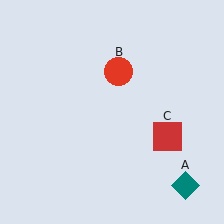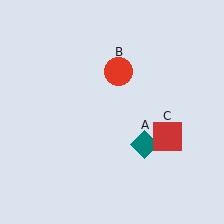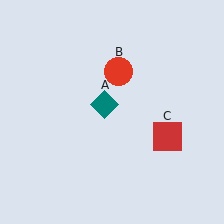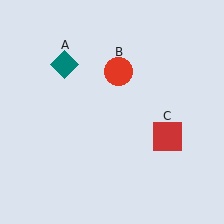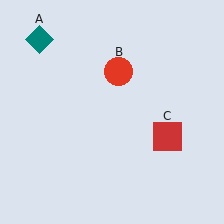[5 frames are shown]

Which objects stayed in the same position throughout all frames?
Red circle (object B) and red square (object C) remained stationary.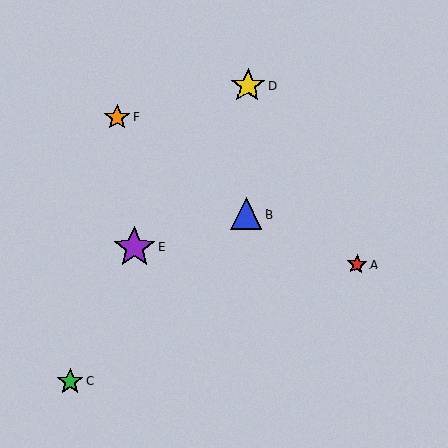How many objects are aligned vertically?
2 objects (B, D) are aligned vertically.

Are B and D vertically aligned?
Yes, both are at x≈246.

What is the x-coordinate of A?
Object A is at x≈357.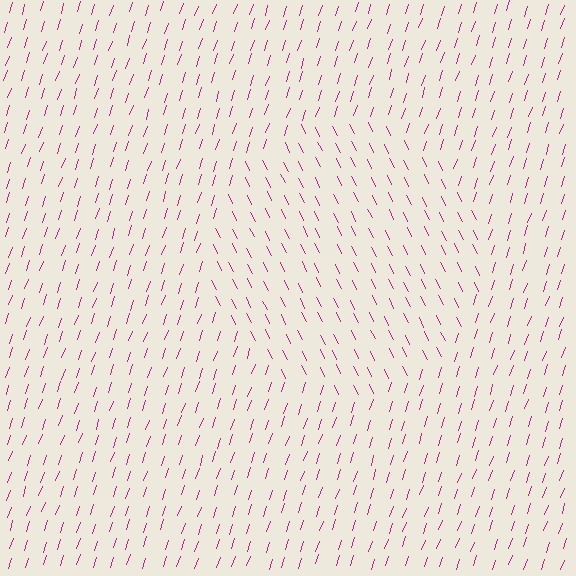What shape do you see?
I see a circle.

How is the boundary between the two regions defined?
The boundary is defined purely by a change in line orientation (approximately 45 degrees difference). All lines are the same color and thickness.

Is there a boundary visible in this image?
Yes, there is a texture boundary formed by a change in line orientation.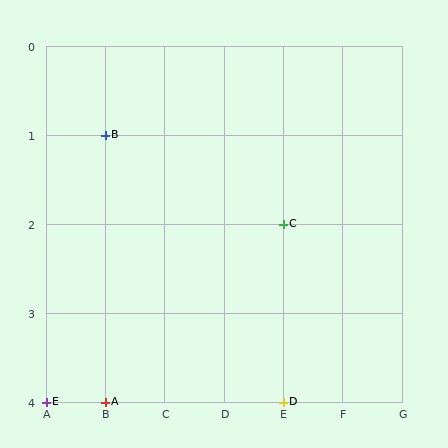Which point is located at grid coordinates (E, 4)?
Point D is at (E, 4).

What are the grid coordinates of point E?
Point E is at grid coordinates (A, 4).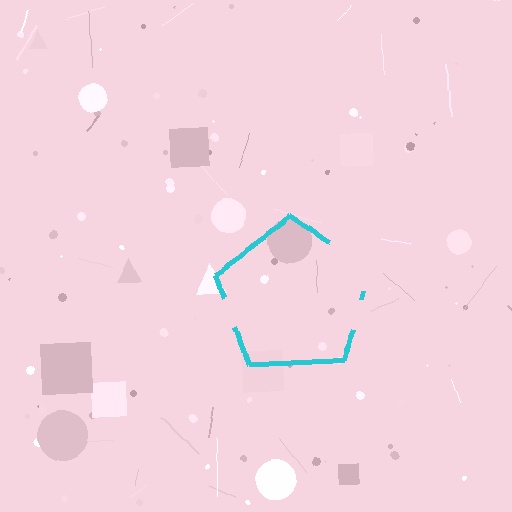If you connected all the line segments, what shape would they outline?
They would outline a pentagon.